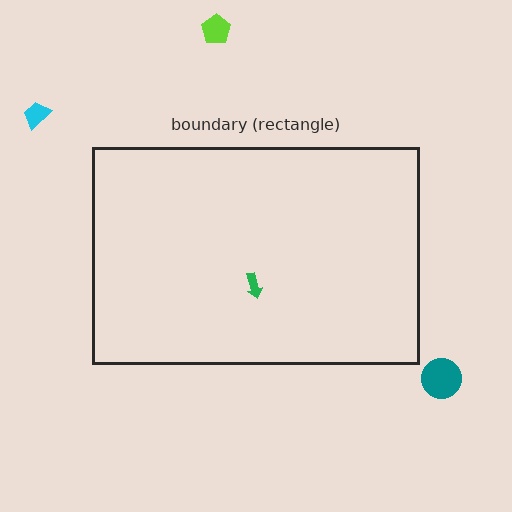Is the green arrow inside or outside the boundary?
Inside.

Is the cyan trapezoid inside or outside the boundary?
Outside.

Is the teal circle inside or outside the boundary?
Outside.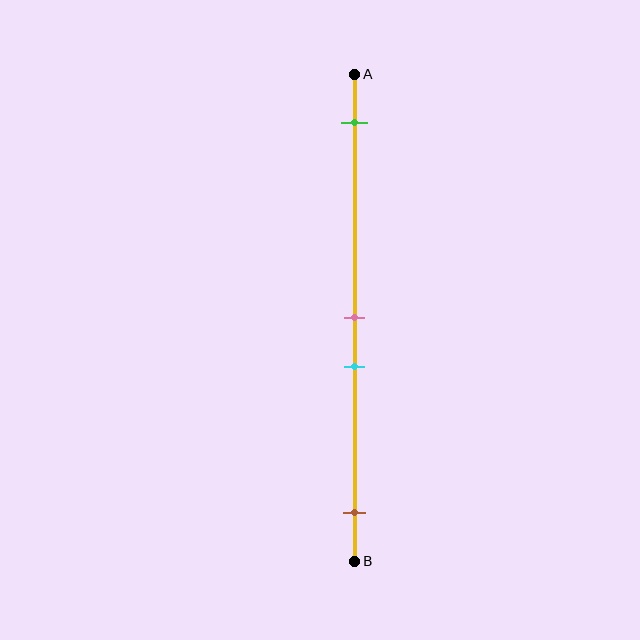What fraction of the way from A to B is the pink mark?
The pink mark is approximately 50% (0.5) of the way from A to B.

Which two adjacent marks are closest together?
The pink and cyan marks are the closest adjacent pair.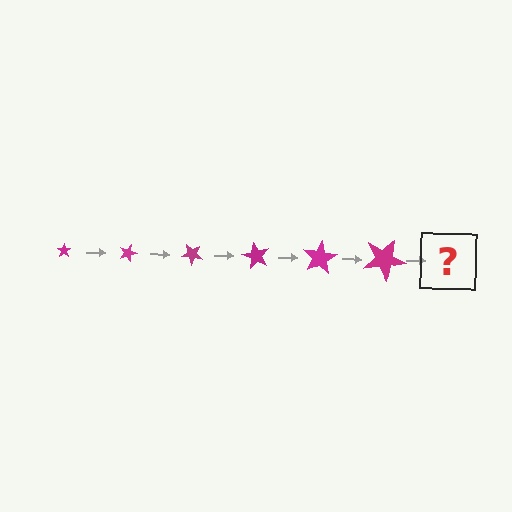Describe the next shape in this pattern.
It should be a star, larger than the previous one and rotated 120 degrees from the start.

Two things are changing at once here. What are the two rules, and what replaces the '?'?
The two rules are that the star grows larger each step and it rotates 20 degrees each step. The '?' should be a star, larger than the previous one and rotated 120 degrees from the start.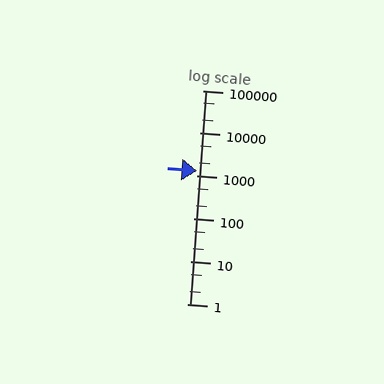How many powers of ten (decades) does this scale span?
The scale spans 5 decades, from 1 to 100000.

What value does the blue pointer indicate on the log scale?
The pointer indicates approximately 1300.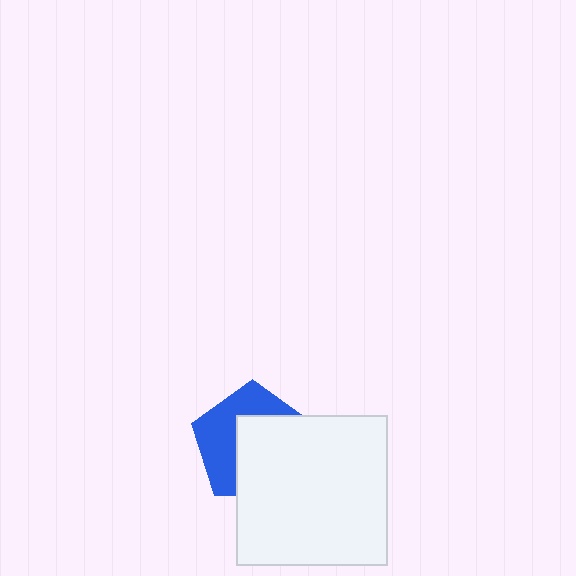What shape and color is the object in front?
The object in front is a white square.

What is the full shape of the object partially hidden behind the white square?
The partially hidden object is a blue pentagon.